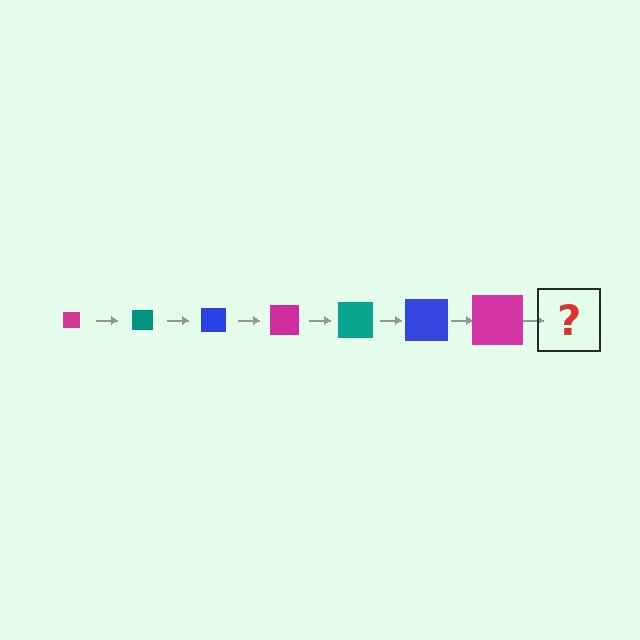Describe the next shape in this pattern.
It should be a teal square, larger than the previous one.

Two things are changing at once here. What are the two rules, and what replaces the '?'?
The two rules are that the square grows larger each step and the color cycles through magenta, teal, and blue. The '?' should be a teal square, larger than the previous one.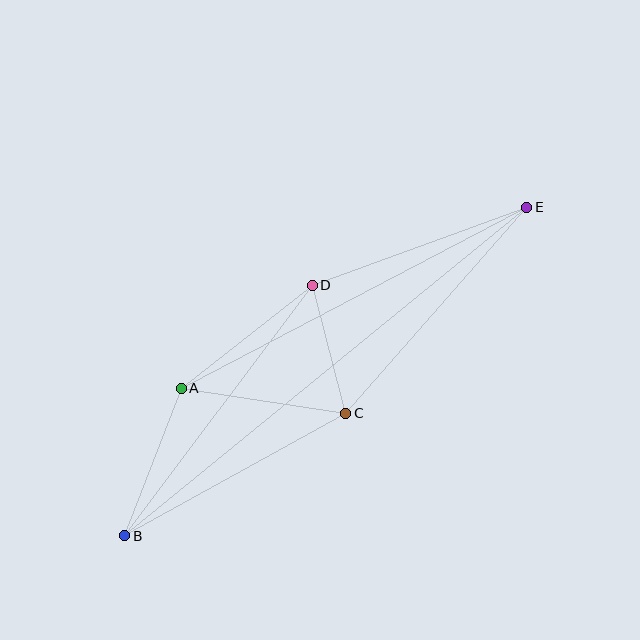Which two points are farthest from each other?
Points B and E are farthest from each other.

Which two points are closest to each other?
Points C and D are closest to each other.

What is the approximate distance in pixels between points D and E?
The distance between D and E is approximately 228 pixels.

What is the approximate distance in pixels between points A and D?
The distance between A and D is approximately 167 pixels.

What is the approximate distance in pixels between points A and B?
The distance between A and B is approximately 158 pixels.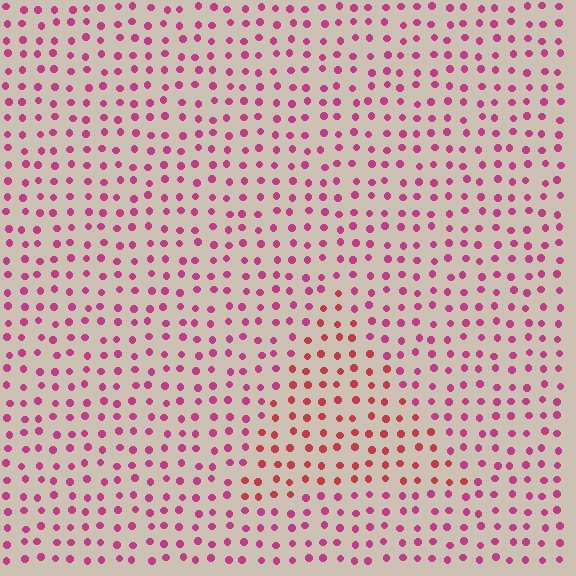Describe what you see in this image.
The image is filled with small magenta elements in a uniform arrangement. A triangle-shaped region is visible where the elements are tinted to a slightly different hue, forming a subtle color boundary.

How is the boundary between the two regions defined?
The boundary is defined purely by a slight shift in hue (about 30 degrees). Spacing, size, and orientation are identical on both sides.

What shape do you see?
I see a triangle.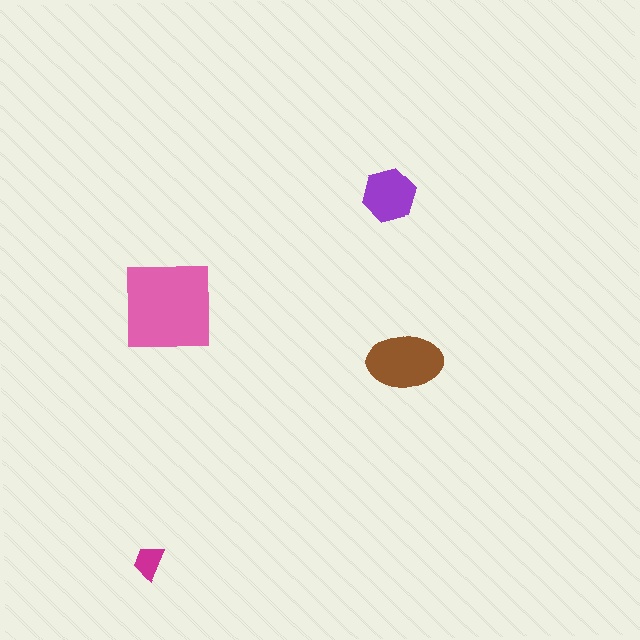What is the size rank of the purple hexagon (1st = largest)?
3rd.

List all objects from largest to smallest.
The pink square, the brown ellipse, the purple hexagon, the magenta trapezoid.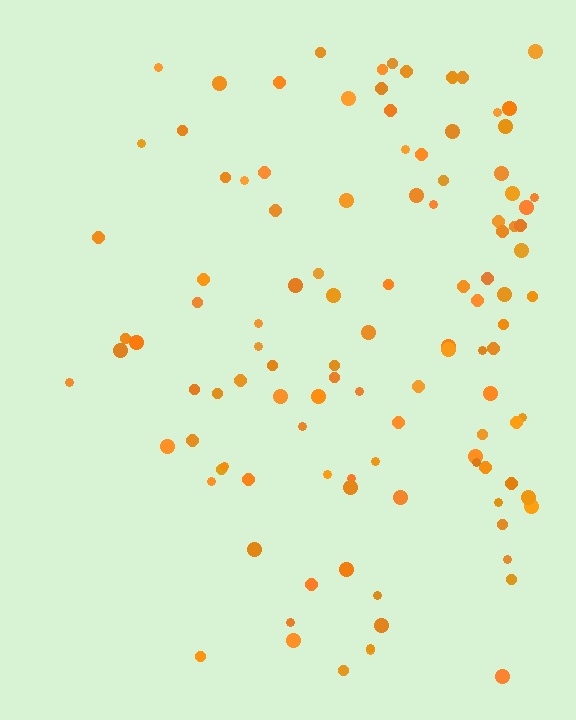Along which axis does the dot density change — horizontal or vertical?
Horizontal.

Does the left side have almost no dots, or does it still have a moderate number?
Still a moderate number, just noticeably fewer than the right.